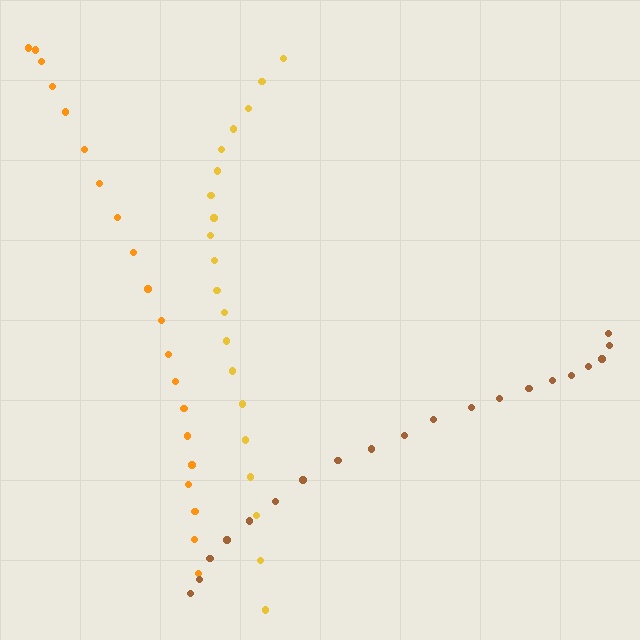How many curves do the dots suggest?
There are 3 distinct paths.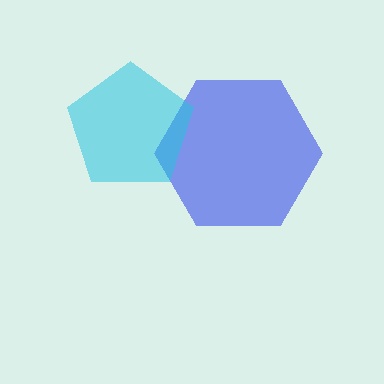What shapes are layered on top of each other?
The layered shapes are: a blue hexagon, a cyan pentagon.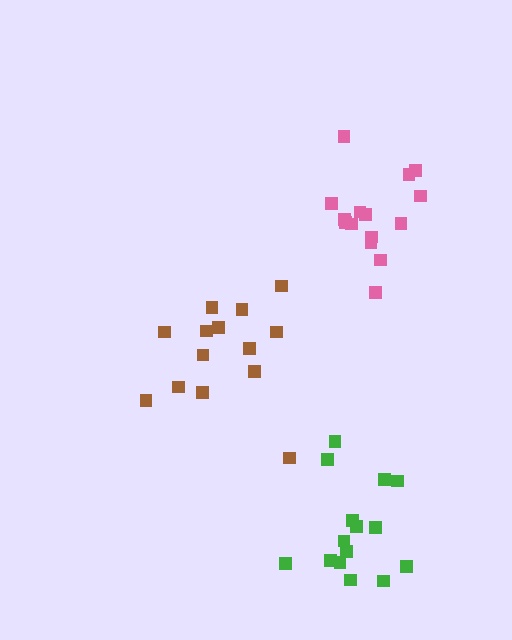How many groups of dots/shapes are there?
There are 3 groups.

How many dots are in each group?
Group 1: 15 dots, Group 2: 15 dots, Group 3: 14 dots (44 total).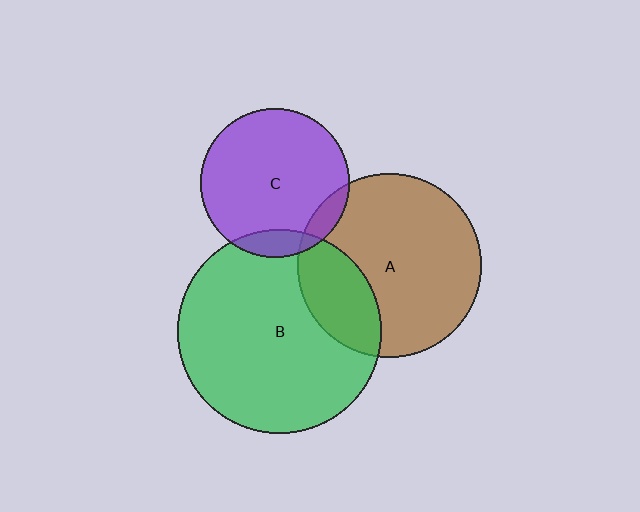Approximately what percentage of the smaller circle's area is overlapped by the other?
Approximately 10%.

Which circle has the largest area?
Circle B (green).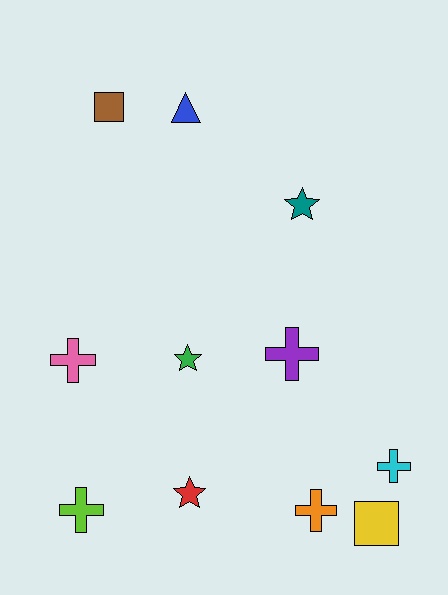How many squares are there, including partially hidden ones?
There are 2 squares.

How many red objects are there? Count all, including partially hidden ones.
There is 1 red object.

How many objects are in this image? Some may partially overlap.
There are 11 objects.